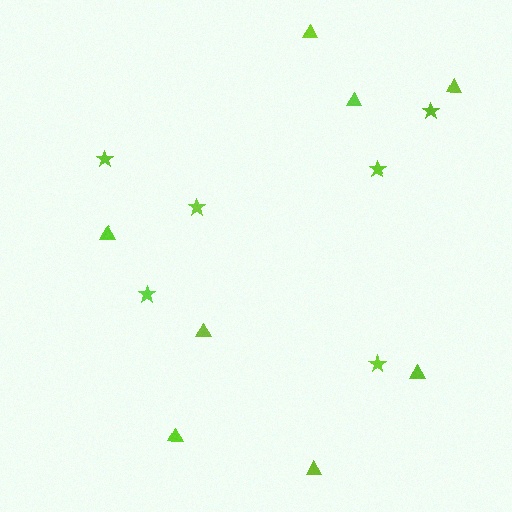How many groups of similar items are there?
There are 2 groups: one group of triangles (8) and one group of stars (6).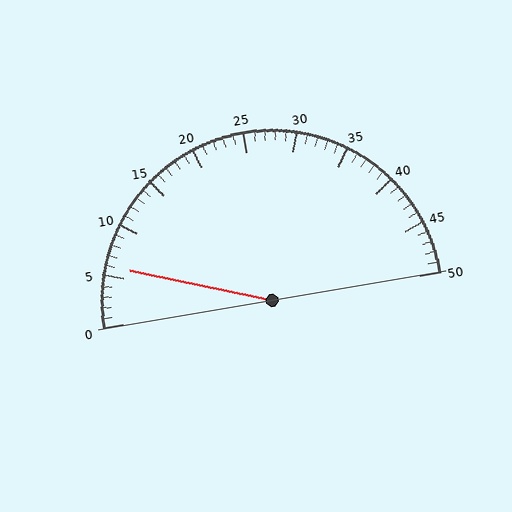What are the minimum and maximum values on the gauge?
The gauge ranges from 0 to 50.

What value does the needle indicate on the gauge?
The needle indicates approximately 6.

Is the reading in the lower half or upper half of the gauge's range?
The reading is in the lower half of the range (0 to 50).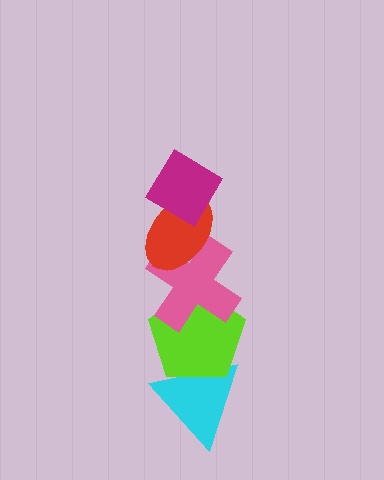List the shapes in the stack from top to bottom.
From top to bottom: the magenta diamond, the red ellipse, the pink cross, the lime pentagon, the cyan triangle.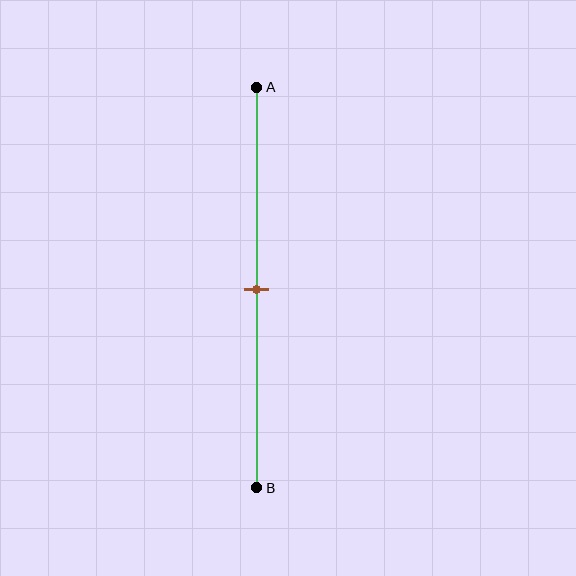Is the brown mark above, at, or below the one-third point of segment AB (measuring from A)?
The brown mark is below the one-third point of segment AB.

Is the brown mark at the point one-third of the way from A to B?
No, the mark is at about 50% from A, not at the 33% one-third point.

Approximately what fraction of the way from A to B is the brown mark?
The brown mark is approximately 50% of the way from A to B.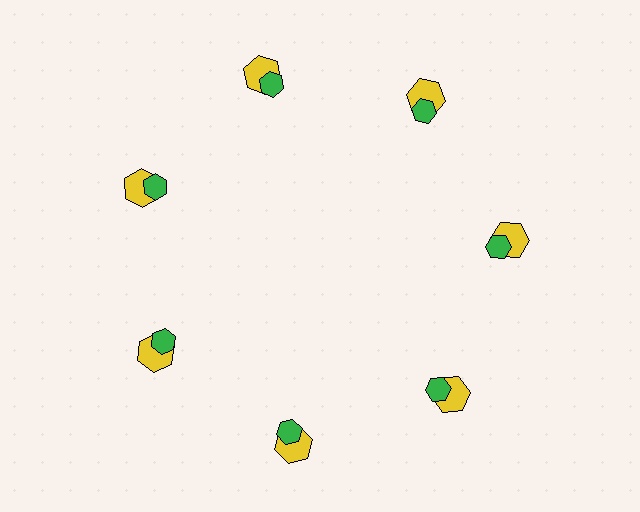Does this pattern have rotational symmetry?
Yes, this pattern has 7-fold rotational symmetry. It looks the same after rotating 51 degrees around the center.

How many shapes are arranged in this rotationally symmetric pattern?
There are 14 shapes, arranged in 7 groups of 2.